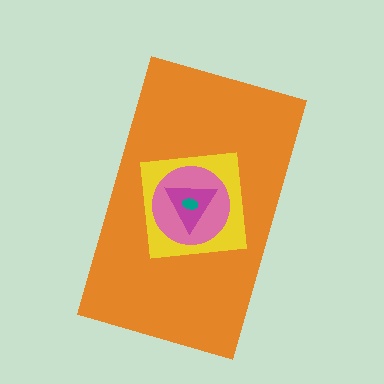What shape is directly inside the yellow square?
The pink circle.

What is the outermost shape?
The orange rectangle.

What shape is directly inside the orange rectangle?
The yellow square.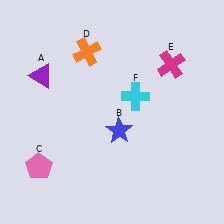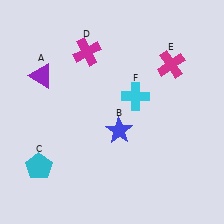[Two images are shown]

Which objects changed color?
C changed from pink to cyan. D changed from orange to magenta.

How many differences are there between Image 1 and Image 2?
There are 2 differences between the two images.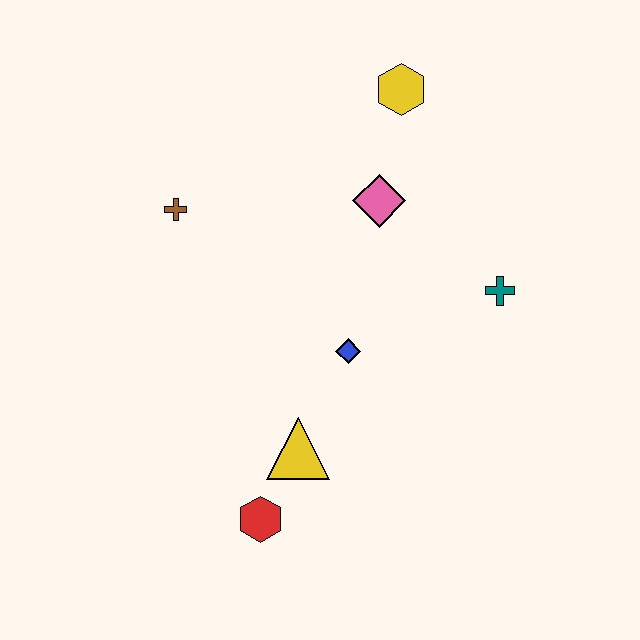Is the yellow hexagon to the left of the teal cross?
Yes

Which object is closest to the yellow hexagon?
The pink diamond is closest to the yellow hexagon.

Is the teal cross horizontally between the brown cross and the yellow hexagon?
No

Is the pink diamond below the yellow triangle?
No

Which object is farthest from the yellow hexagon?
The red hexagon is farthest from the yellow hexagon.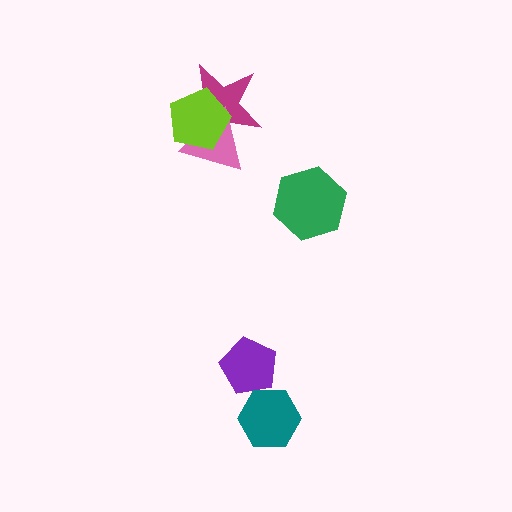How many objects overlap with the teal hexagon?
1 object overlaps with the teal hexagon.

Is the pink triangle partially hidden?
Yes, it is partially covered by another shape.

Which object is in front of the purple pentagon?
The teal hexagon is in front of the purple pentagon.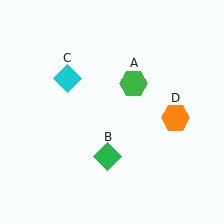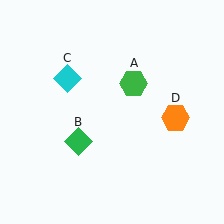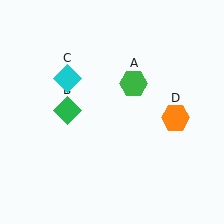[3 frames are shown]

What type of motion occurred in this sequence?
The green diamond (object B) rotated clockwise around the center of the scene.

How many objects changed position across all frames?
1 object changed position: green diamond (object B).